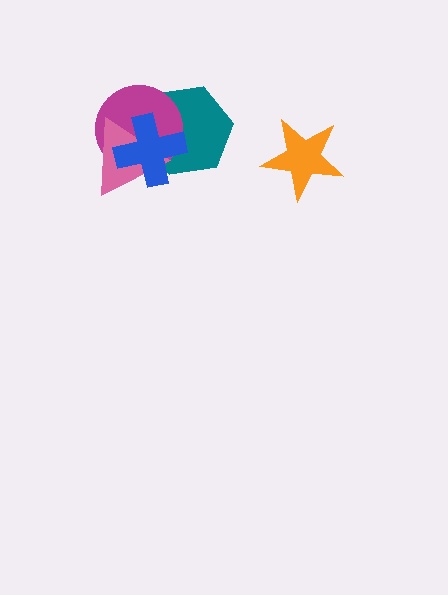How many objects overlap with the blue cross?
3 objects overlap with the blue cross.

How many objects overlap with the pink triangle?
3 objects overlap with the pink triangle.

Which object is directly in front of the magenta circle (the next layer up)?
The pink triangle is directly in front of the magenta circle.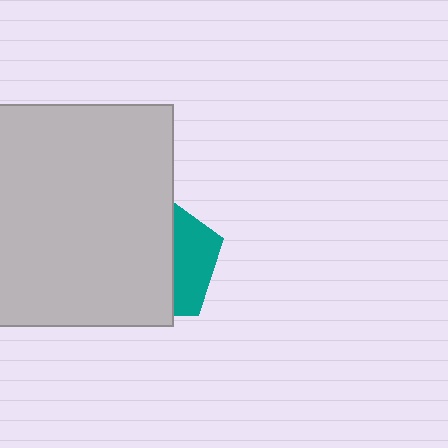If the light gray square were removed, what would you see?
You would see the complete teal pentagon.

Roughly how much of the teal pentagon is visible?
A small part of it is visible (roughly 34%).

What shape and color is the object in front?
The object in front is a light gray square.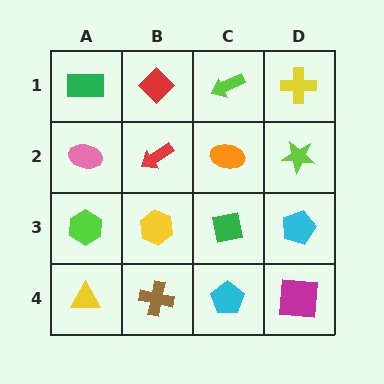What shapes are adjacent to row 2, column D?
A yellow cross (row 1, column D), a cyan pentagon (row 3, column D), an orange ellipse (row 2, column C).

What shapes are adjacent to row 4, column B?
A yellow hexagon (row 3, column B), a yellow triangle (row 4, column A), a cyan pentagon (row 4, column C).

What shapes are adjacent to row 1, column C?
An orange ellipse (row 2, column C), a red diamond (row 1, column B), a yellow cross (row 1, column D).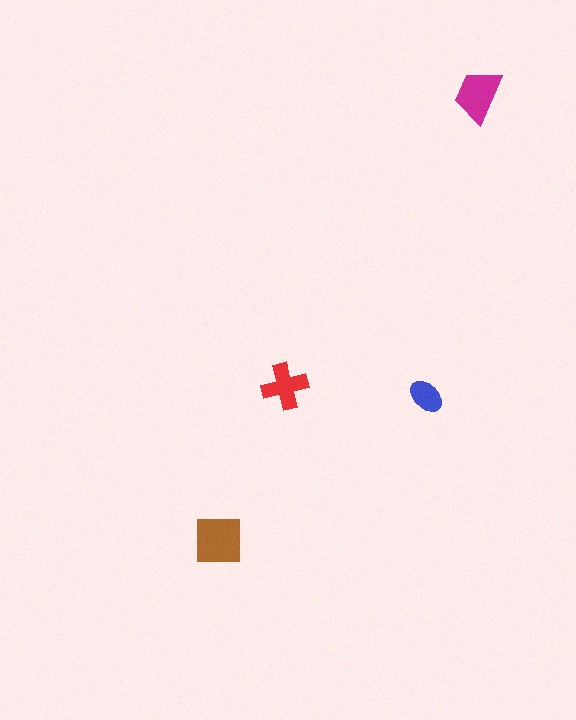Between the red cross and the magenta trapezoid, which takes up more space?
The magenta trapezoid.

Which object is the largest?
The brown square.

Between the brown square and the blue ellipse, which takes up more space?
The brown square.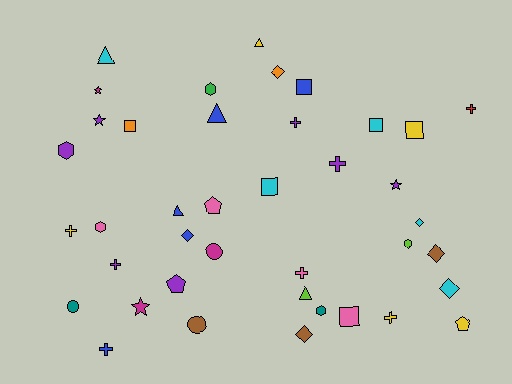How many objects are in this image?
There are 40 objects.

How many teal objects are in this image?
There are 2 teal objects.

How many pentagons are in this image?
There are 3 pentagons.